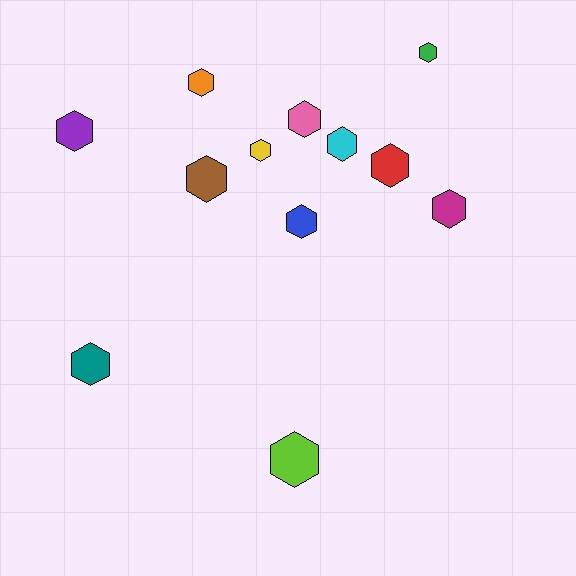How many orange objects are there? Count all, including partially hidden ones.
There is 1 orange object.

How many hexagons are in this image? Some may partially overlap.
There are 12 hexagons.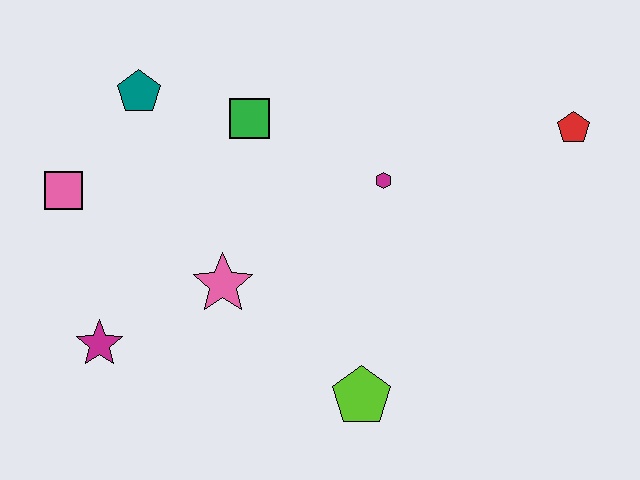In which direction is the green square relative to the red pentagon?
The green square is to the left of the red pentagon.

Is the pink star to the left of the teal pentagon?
No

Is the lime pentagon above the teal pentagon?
No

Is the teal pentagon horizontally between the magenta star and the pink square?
No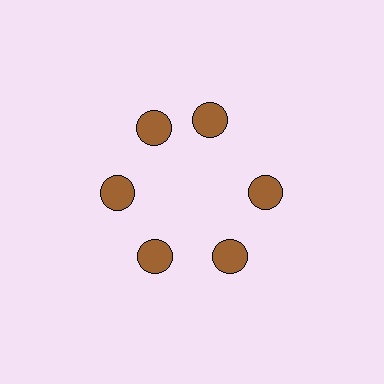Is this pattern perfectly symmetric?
No. The 6 brown circles are arranged in a ring, but one element near the 1 o'clock position is rotated out of alignment along the ring, breaking the 6-fold rotational symmetry.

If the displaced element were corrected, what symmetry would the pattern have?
It would have 6-fold rotational symmetry — the pattern would map onto itself every 60 degrees.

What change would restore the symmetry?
The symmetry would be restored by rotating it back into even spacing with its neighbors so that all 6 circles sit at equal angles and equal distance from the center.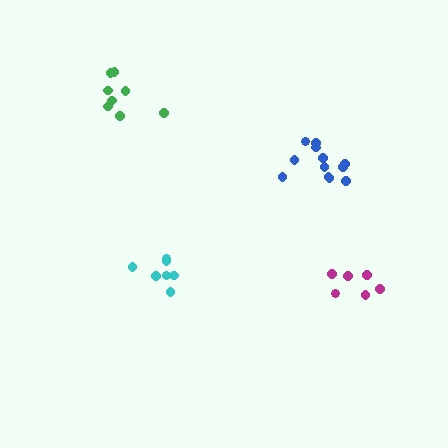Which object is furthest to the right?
The magenta cluster is rightmost.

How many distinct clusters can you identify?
There are 4 distinct clusters.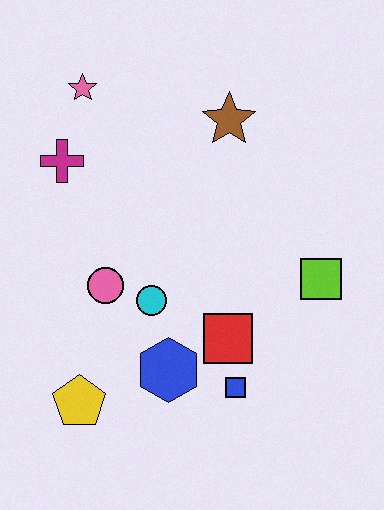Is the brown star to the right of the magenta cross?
Yes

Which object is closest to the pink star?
The magenta cross is closest to the pink star.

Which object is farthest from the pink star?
The blue square is farthest from the pink star.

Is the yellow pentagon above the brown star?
No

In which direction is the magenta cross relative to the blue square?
The magenta cross is above the blue square.